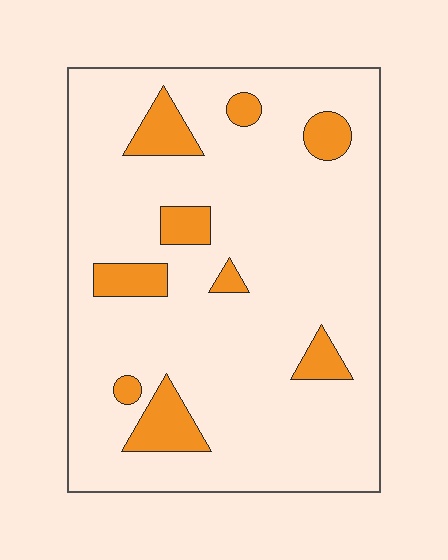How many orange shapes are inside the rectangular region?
9.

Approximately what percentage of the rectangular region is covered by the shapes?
Approximately 15%.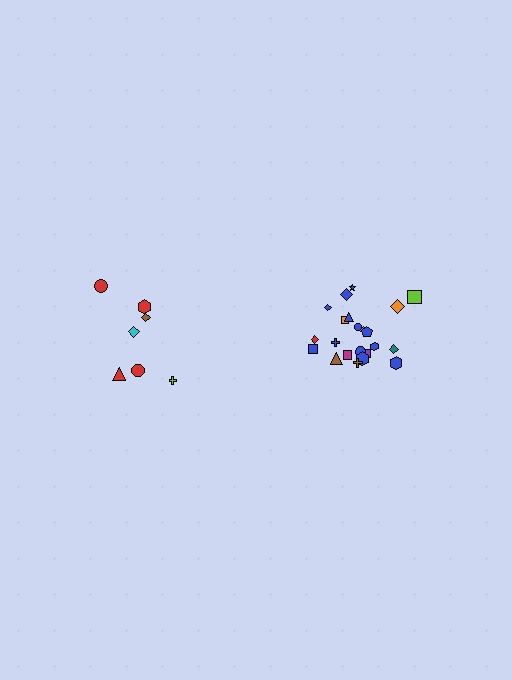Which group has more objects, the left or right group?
The right group.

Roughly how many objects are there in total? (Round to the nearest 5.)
Roughly 30 objects in total.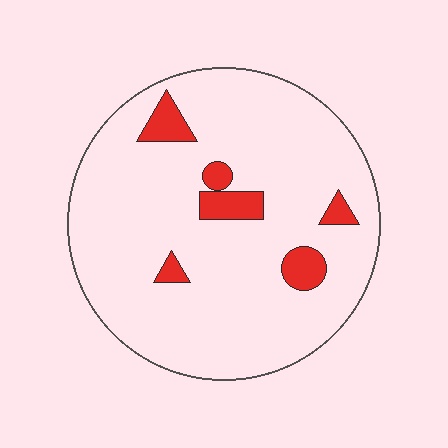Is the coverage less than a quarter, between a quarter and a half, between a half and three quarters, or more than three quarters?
Less than a quarter.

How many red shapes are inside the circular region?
6.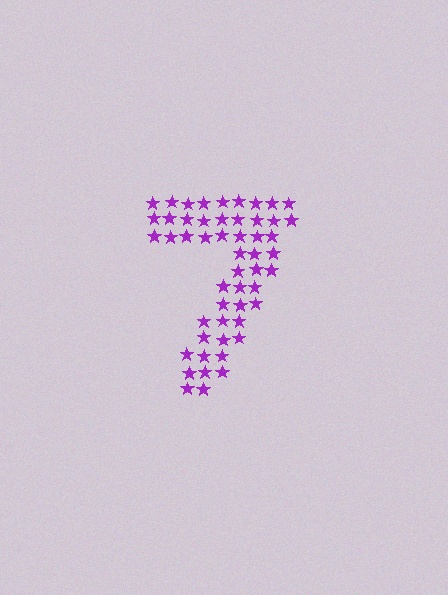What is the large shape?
The large shape is the digit 7.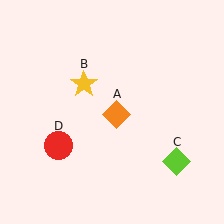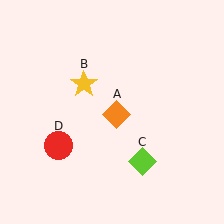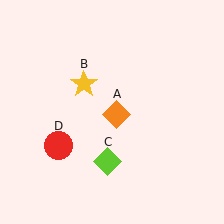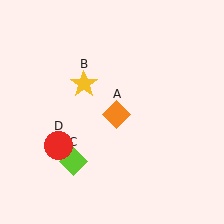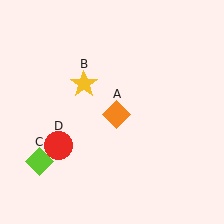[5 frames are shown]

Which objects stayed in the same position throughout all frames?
Orange diamond (object A) and yellow star (object B) and red circle (object D) remained stationary.